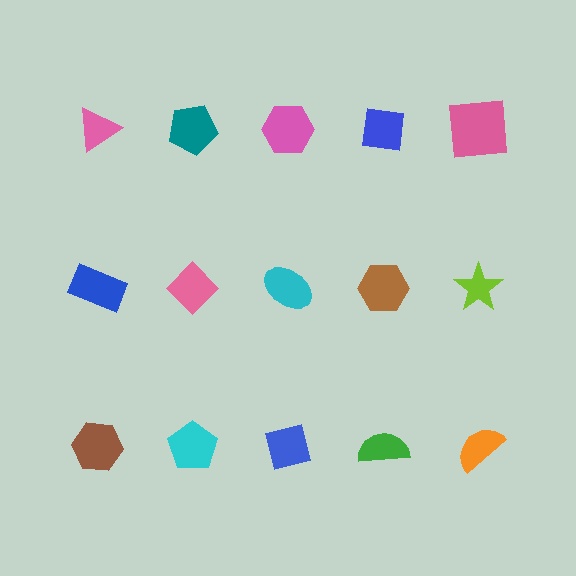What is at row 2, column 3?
A cyan ellipse.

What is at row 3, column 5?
An orange semicircle.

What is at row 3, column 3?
A blue square.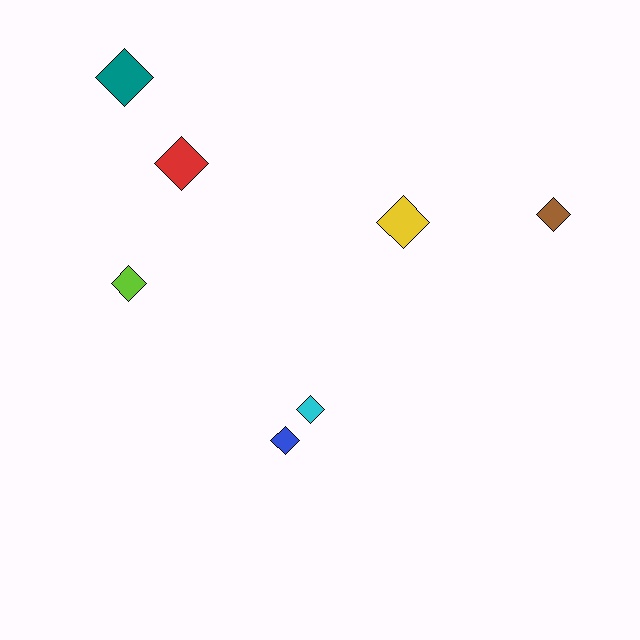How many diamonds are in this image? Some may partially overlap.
There are 7 diamonds.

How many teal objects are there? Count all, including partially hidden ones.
There is 1 teal object.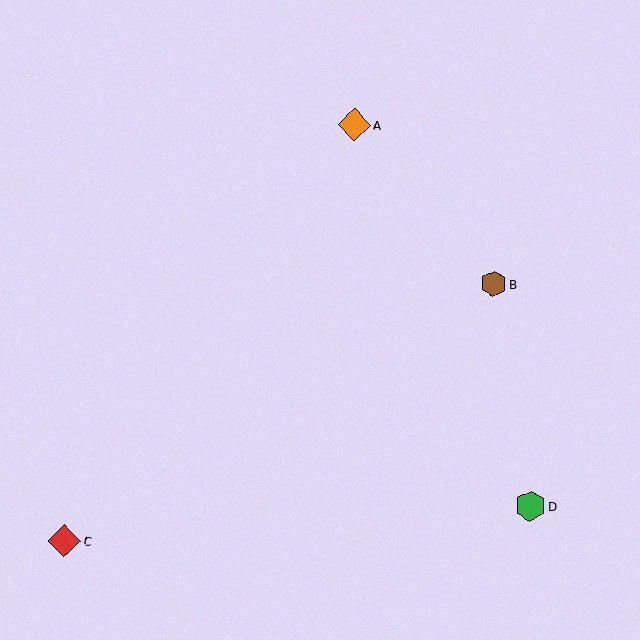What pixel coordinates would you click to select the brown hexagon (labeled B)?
Click at (494, 284) to select the brown hexagon B.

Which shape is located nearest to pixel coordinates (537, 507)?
The green hexagon (labeled D) at (530, 506) is nearest to that location.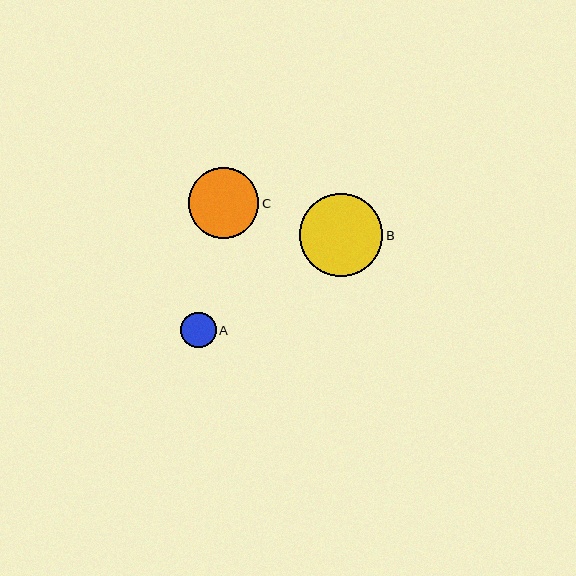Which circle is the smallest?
Circle A is the smallest with a size of approximately 36 pixels.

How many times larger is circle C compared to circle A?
Circle C is approximately 2.0 times the size of circle A.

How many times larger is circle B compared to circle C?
Circle B is approximately 1.2 times the size of circle C.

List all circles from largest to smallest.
From largest to smallest: B, C, A.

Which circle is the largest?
Circle B is the largest with a size of approximately 83 pixels.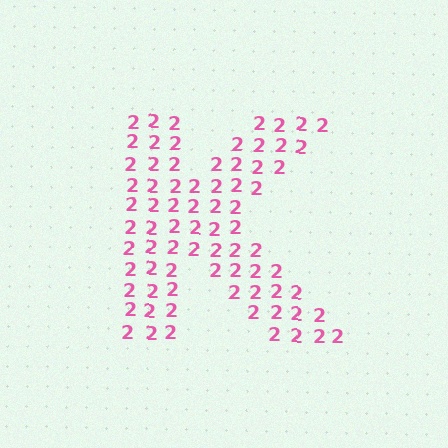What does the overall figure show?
The overall figure shows the letter K.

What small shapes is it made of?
It is made of small digit 2's.